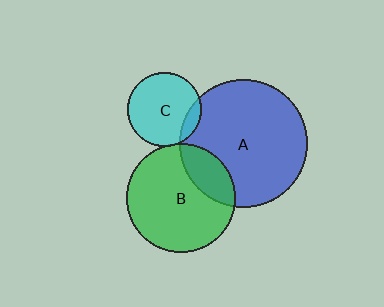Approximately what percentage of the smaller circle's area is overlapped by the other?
Approximately 10%.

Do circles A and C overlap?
Yes.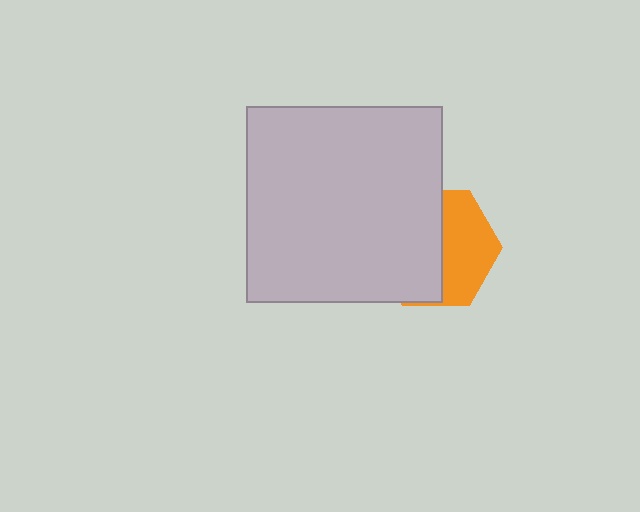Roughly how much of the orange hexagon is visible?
A small part of it is visible (roughly 43%).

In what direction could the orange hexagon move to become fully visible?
The orange hexagon could move right. That would shift it out from behind the light gray square entirely.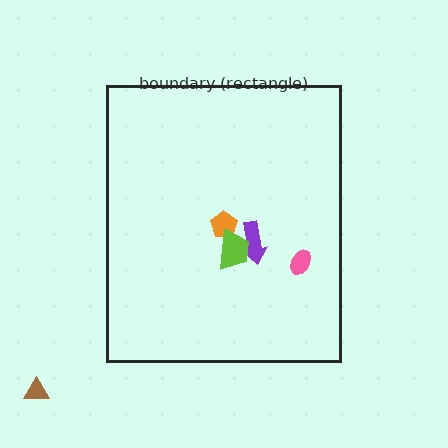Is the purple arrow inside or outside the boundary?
Inside.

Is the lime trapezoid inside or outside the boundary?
Inside.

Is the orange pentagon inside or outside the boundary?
Inside.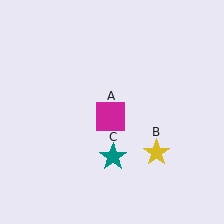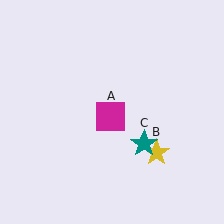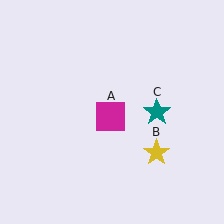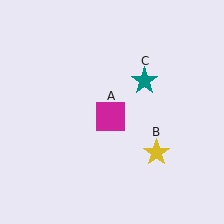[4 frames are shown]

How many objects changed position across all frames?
1 object changed position: teal star (object C).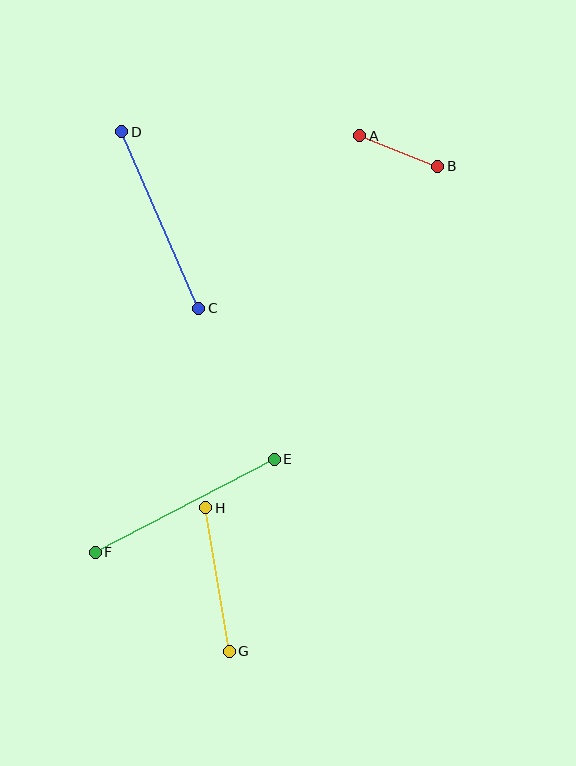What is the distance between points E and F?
The distance is approximately 202 pixels.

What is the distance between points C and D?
The distance is approximately 192 pixels.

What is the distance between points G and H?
The distance is approximately 145 pixels.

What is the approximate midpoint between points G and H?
The midpoint is at approximately (218, 579) pixels.